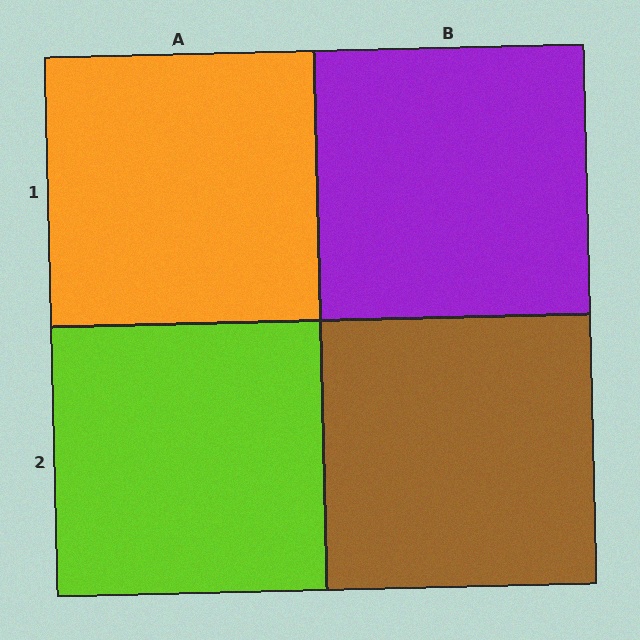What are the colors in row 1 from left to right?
Orange, purple.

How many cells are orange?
1 cell is orange.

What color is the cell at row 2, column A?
Lime.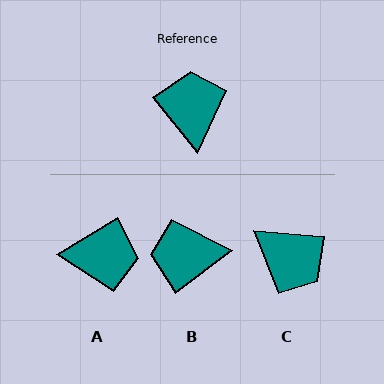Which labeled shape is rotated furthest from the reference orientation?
C, about 134 degrees away.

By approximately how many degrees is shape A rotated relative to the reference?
Approximately 99 degrees clockwise.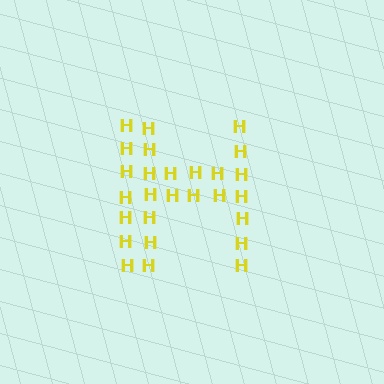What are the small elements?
The small elements are letter H's.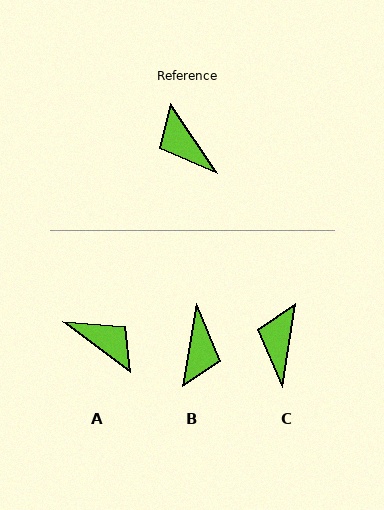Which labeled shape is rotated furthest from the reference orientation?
A, about 161 degrees away.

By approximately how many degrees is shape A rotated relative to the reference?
Approximately 161 degrees clockwise.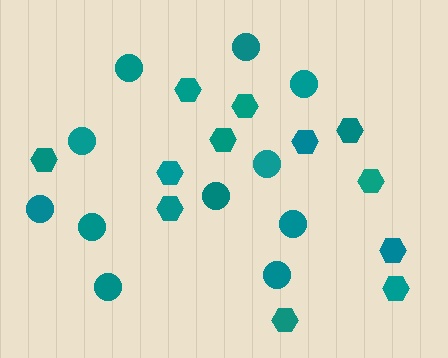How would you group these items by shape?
There are 2 groups: one group of circles (11) and one group of hexagons (12).